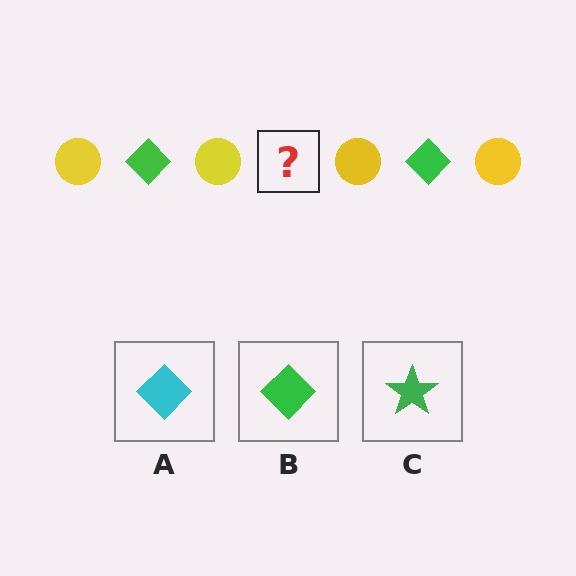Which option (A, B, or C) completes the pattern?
B.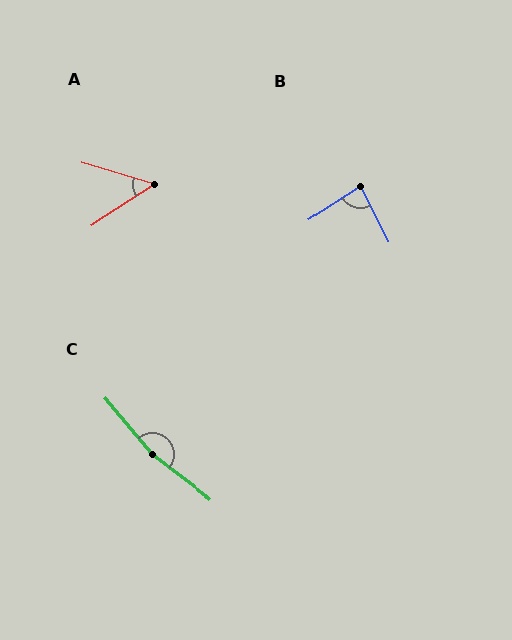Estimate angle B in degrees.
Approximately 83 degrees.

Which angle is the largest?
C, at approximately 167 degrees.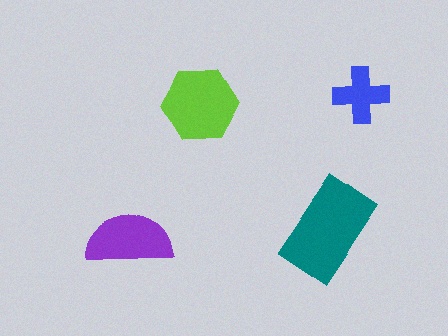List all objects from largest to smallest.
The teal rectangle, the lime hexagon, the purple semicircle, the blue cross.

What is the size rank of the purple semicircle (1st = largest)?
3rd.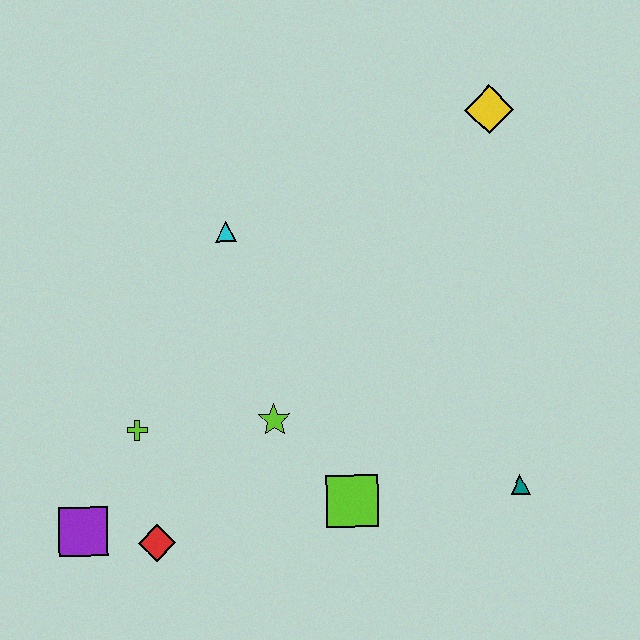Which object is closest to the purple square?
The red diamond is closest to the purple square.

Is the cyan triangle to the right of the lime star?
No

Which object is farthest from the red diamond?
The yellow diamond is farthest from the red diamond.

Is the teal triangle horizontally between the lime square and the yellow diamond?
No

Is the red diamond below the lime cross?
Yes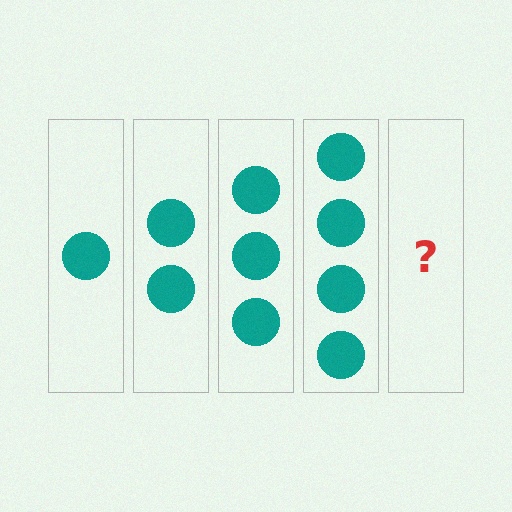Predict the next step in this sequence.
The next step is 5 circles.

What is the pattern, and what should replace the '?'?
The pattern is that each step adds one more circle. The '?' should be 5 circles.